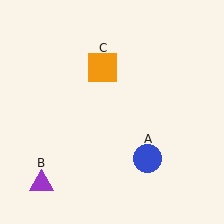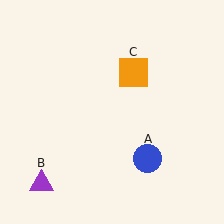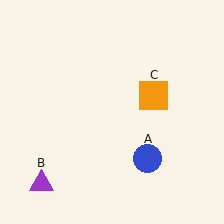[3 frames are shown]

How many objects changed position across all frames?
1 object changed position: orange square (object C).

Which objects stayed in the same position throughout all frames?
Blue circle (object A) and purple triangle (object B) remained stationary.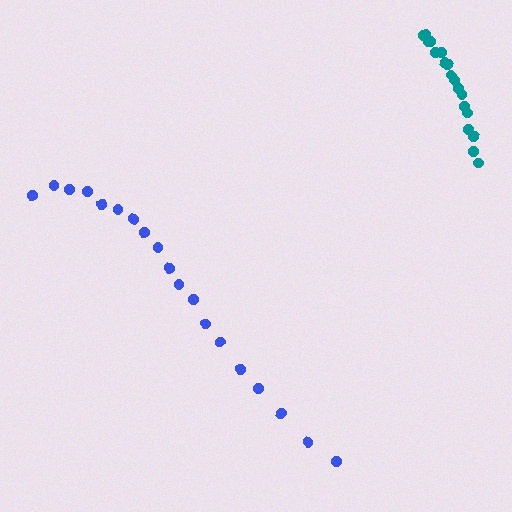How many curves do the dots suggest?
There are 2 distinct paths.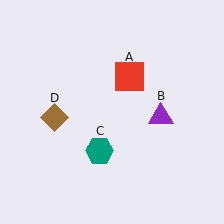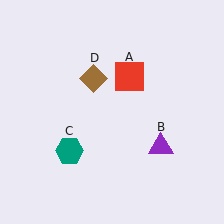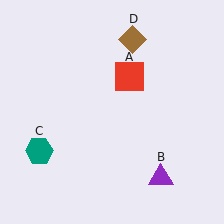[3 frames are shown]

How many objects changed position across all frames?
3 objects changed position: purple triangle (object B), teal hexagon (object C), brown diamond (object D).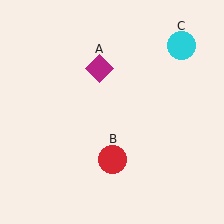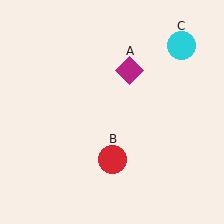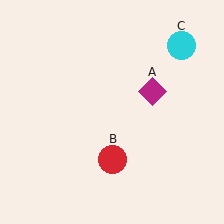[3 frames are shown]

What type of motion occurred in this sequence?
The magenta diamond (object A) rotated clockwise around the center of the scene.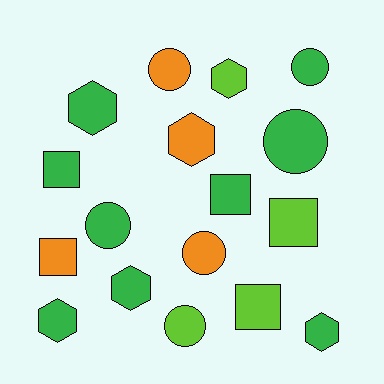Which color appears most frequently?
Green, with 9 objects.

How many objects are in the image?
There are 17 objects.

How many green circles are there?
There are 3 green circles.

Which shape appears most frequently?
Hexagon, with 6 objects.